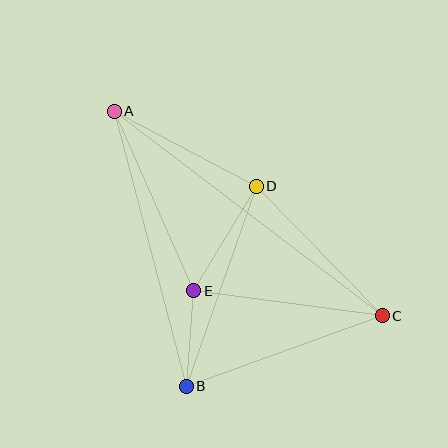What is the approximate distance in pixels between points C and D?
The distance between C and D is approximately 181 pixels.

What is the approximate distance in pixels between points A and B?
The distance between A and B is approximately 284 pixels.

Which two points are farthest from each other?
Points A and C are farthest from each other.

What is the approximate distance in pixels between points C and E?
The distance between C and E is approximately 190 pixels.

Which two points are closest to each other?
Points B and E are closest to each other.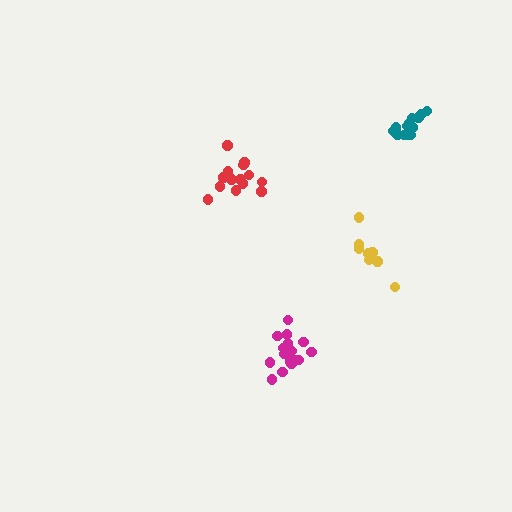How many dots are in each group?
Group 1: 15 dots, Group 2: 16 dots, Group 3: 14 dots, Group 4: 10 dots (55 total).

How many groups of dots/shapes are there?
There are 4 groups.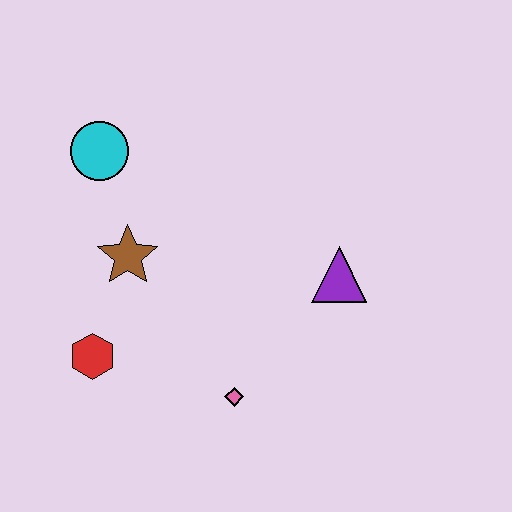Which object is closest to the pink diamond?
The red hexagon is closest to the pink diamond.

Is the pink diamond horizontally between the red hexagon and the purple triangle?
Yes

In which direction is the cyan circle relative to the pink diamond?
The cyan circle is above the pink diamond.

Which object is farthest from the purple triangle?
The cyan circle is farthest from the purple triangle.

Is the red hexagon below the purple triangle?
Yes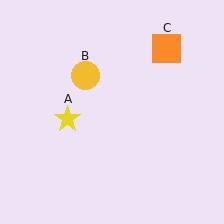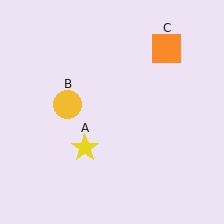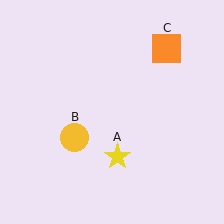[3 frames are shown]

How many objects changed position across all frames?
2 objects changed position: yellow star (object A), yellow circle (object B).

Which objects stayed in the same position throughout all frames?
Orange square (object C) remained stationary.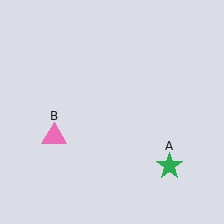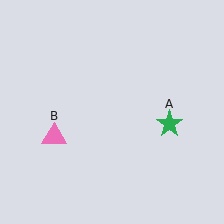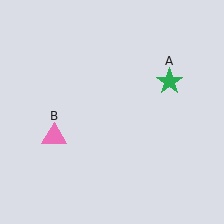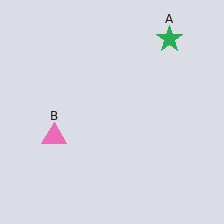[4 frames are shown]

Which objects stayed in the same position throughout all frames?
Pink triangle (object B) remained stationary.